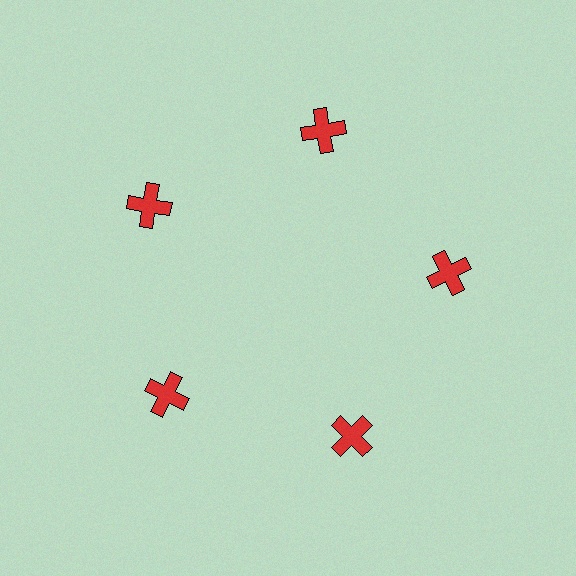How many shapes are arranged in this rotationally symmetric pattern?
There are 5 shapes, arranged in 5 groups of 1.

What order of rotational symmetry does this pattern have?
This pattern has 5-fold rotational symmetry.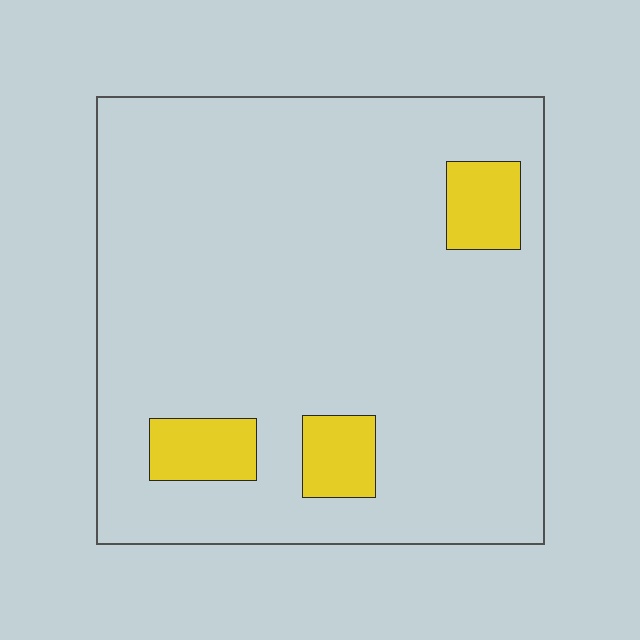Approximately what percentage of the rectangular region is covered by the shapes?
Approximately 10%.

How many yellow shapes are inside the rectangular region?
3.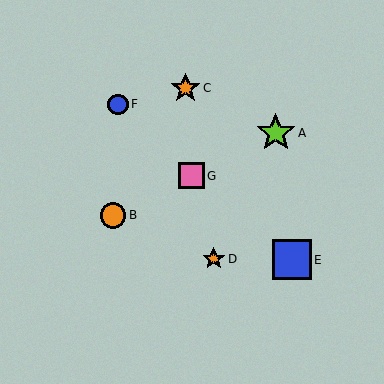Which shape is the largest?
The blue square (labeled E) is the largest.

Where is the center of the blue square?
The center of the blue square is at (292, 260).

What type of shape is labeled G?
Shape G is a pink square.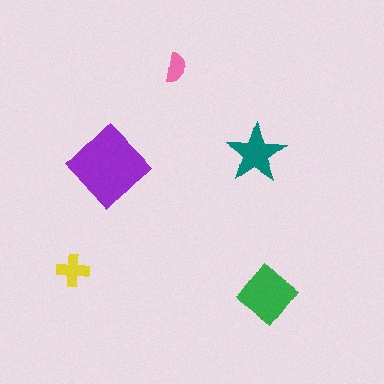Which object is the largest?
The purple diamond.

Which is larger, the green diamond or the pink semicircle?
The green diamond.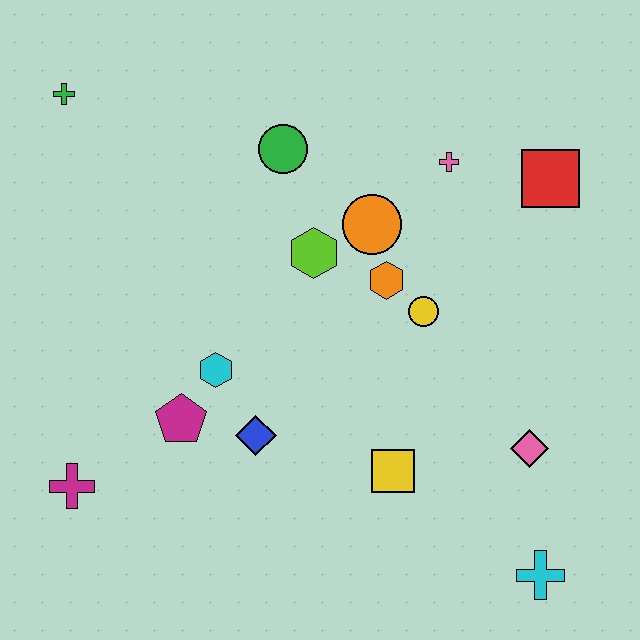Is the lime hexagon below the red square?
Yes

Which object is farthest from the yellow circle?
The green cross is farthest from the yellow circle.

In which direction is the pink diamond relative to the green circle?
The pink diamond is below the green circle.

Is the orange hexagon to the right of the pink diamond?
No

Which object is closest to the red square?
The pink cross is closest to the red square.